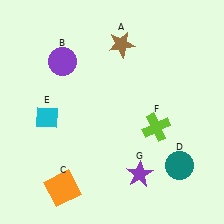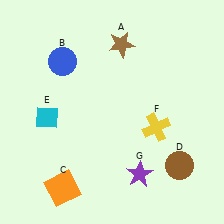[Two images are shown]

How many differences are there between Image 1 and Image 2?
There are 3 differences between the two images.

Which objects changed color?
B changed from purple to blue. D changed from teal to brown. F changed from lime to yellow.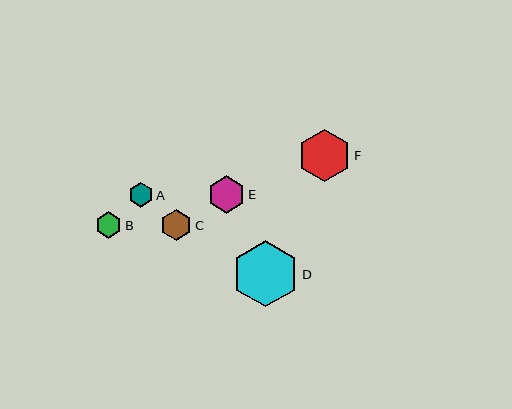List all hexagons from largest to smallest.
From largest to smallest: D, F, E, C, B, A.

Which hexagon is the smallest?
Hexagon A is the smallest with a size of approximately 24 pixels.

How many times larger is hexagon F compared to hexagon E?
Hexagon F is approximately 1.4 times the size of hexagon E.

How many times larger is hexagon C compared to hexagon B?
Hexagon C is approximately 1.2 times the size of hexagon B.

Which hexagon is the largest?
Hexagon D is the largest with a size of approximately 67 pixels.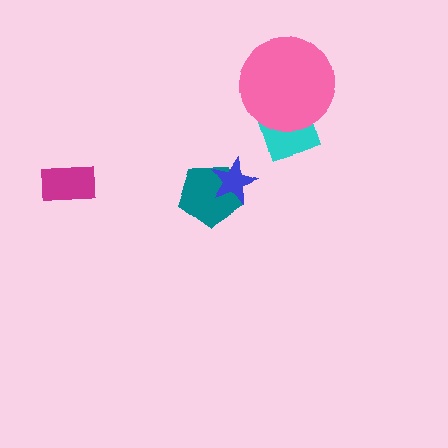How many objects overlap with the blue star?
1 object overlaps with the blue star.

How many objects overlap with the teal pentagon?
1 object overlaps with the teal pentagon.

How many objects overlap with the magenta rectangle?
0 objects overlap with the magenta rectangle.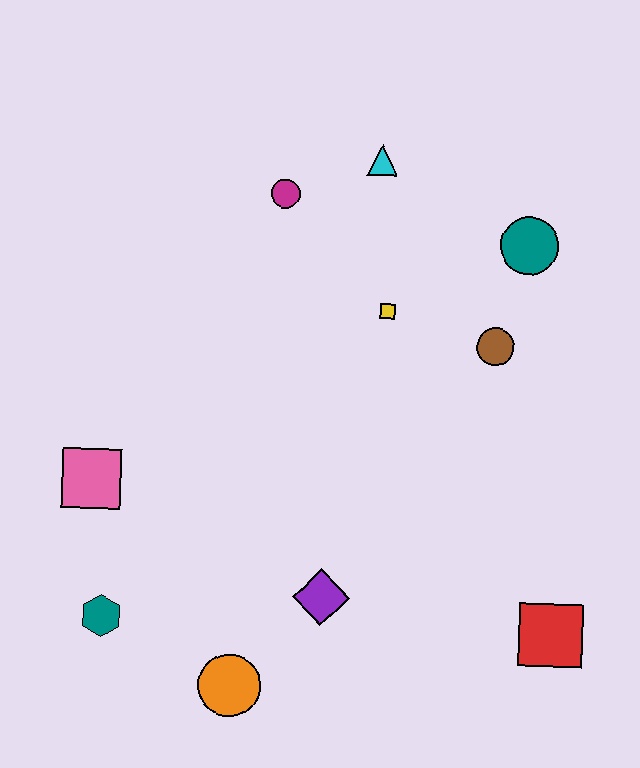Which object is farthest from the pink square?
The teal circle is farthest from the pink square.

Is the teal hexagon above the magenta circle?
No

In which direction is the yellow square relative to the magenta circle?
The yellow square is below the magenta circle.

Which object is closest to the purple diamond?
The orange circle is closest to the purple diamond.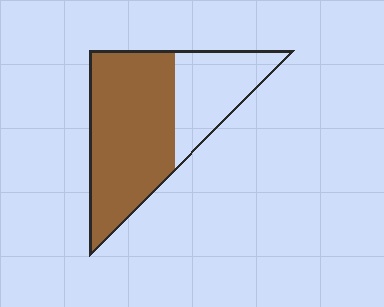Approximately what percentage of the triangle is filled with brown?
Approximately 65%.